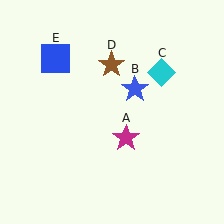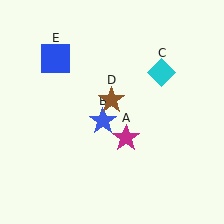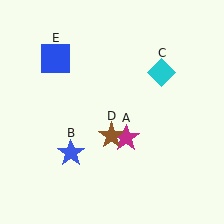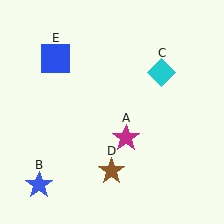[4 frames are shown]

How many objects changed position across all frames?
2 objects changed position: blue star (object B), brown star (object D).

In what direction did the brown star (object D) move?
The brown star (object D) moved down.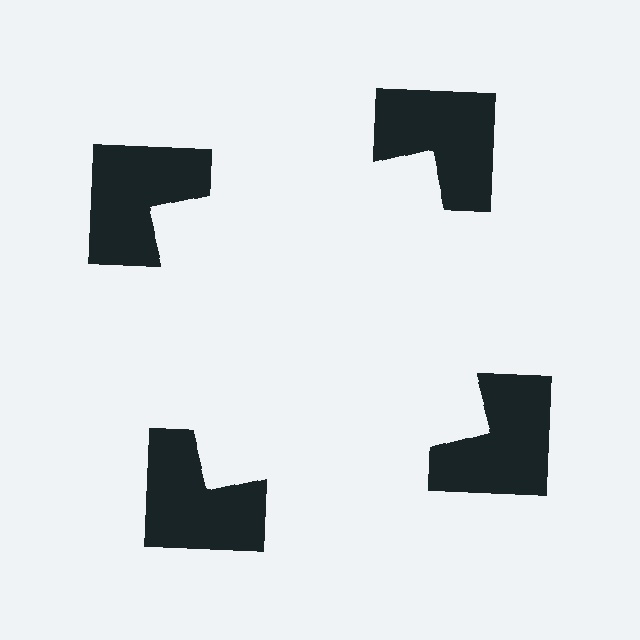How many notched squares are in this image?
There are 4 — one at each vertex of the illusory square.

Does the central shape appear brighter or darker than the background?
It typically appears slightly brighter than the background, even though no actual brightness change is drawn.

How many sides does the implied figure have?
4 sides.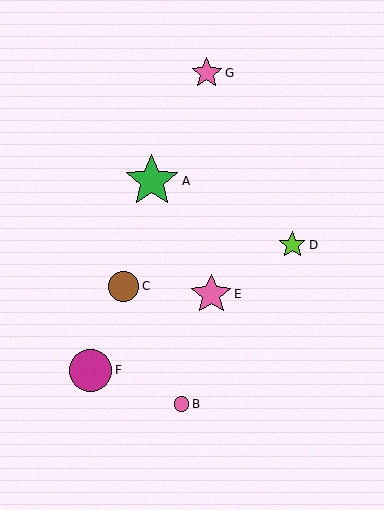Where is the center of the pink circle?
The center of the pink circle is at (182, 404).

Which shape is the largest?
The green star (labeled A) is the largest.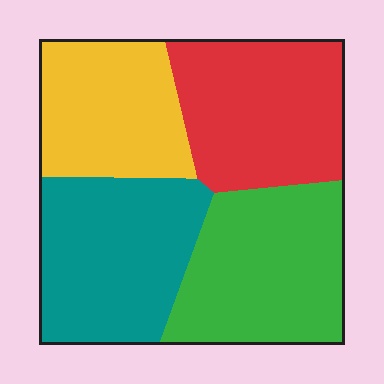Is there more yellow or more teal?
Teal.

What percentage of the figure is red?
Red covers roughly 25% of the figure.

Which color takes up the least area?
Yellow, at roughly 20%.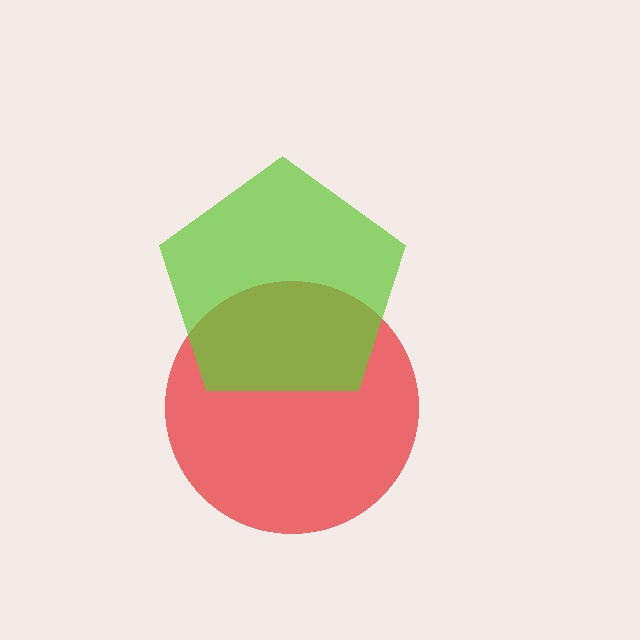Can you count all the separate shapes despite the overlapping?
Yes, there are 2 separate shapes.